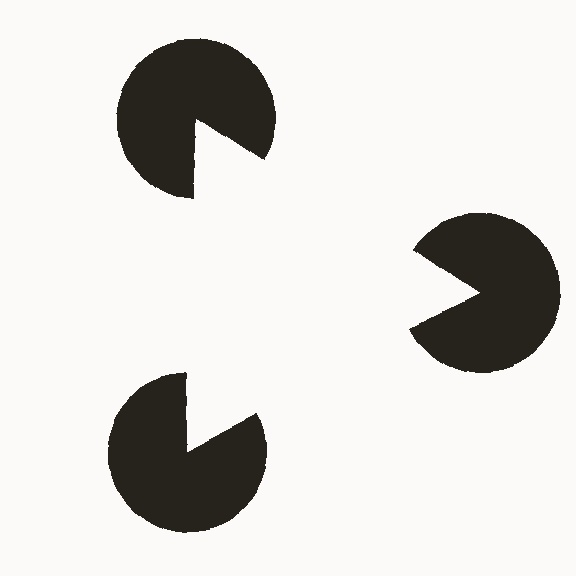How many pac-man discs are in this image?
There are 3 — one at each vertex of the illusory triangle.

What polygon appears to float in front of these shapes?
An illusory triangle — its edges are inferred from the aligned wedge cuts in the pac-man discs, not physically drawn.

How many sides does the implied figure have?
3 sides.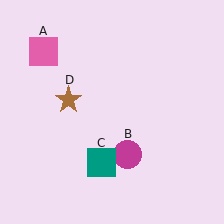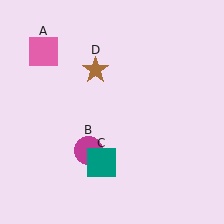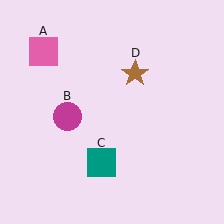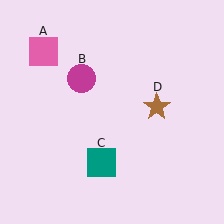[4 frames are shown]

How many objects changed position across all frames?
2 objects changed position: magenta circle (object B), brown star (object D).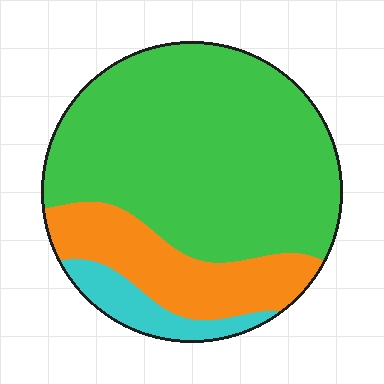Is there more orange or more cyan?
Orange.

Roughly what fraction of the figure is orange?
Orange covers about 20% of the figure.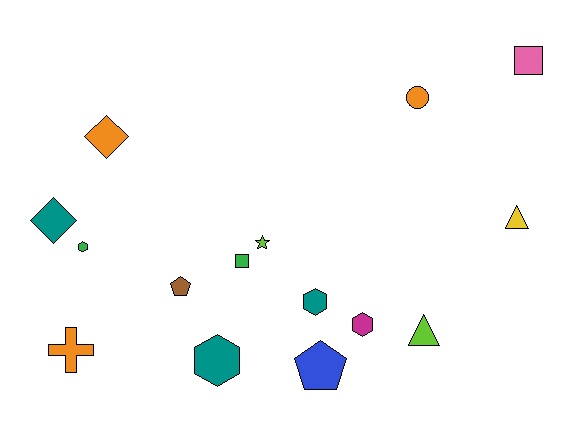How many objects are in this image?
There are 15 objects.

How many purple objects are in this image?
There are no purple objects.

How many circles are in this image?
There is 1 circle.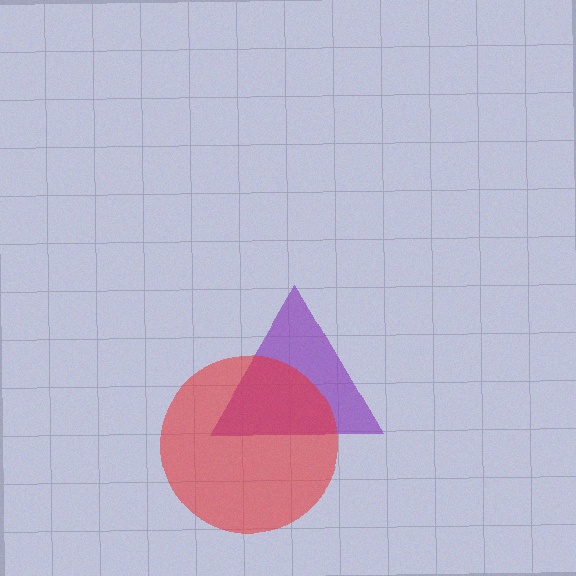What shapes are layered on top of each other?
The layered shapes are: a purple triangle, a red circle.